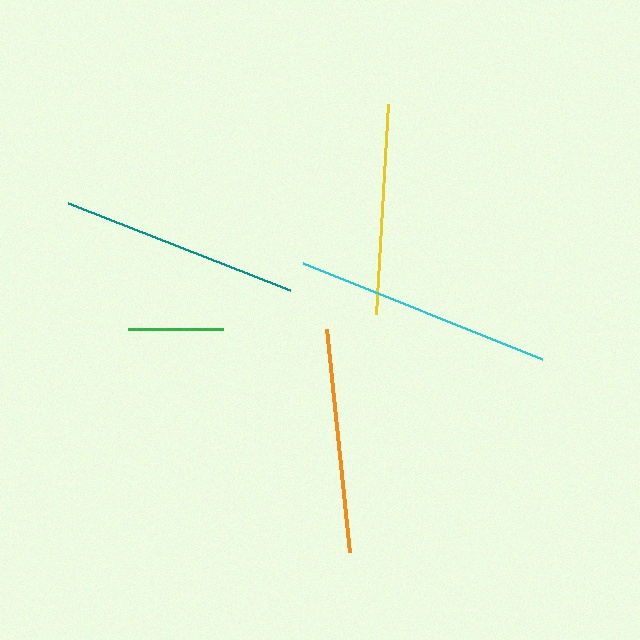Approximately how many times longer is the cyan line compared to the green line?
The cyan line is approximately 2.7 times the length of the green line.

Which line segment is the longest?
The cyan line is the longest at approximately 258 pixels.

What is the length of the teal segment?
The teal segment is approximately 238 pixels long.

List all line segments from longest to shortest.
From longest to shortest: cyan, teal, orange, yellow, green.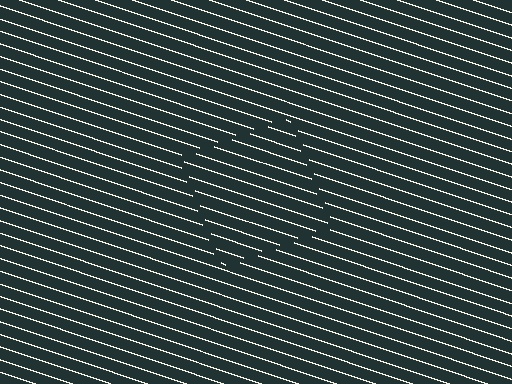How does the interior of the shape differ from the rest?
The interior of the shape contains the same grating, shifted by half a period — the contour is defined by the phase discontinuity where line-ends from the inner and outer gratings abut.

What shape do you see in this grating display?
An illusory square. The interior of the shape contains the same grating, shifted by half a period — the contour is defined by the phase discontinuity where line-ends from the inner and outer gratings abut.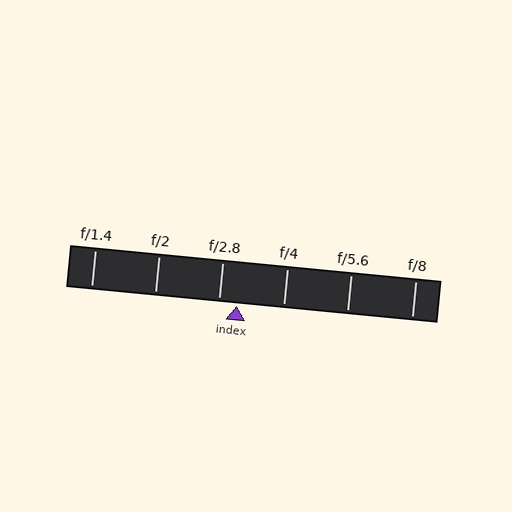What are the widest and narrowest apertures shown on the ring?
The widest aperture shown is f/1.4 and the narrowest is f/8.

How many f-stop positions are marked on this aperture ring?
There are 6 f-stop positions marked.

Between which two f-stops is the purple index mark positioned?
The index mark is between f/2.8 and f/4.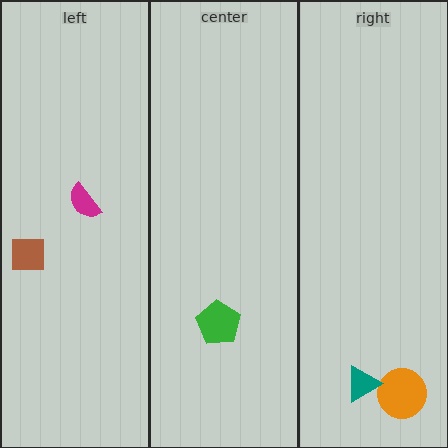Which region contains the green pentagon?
The center region.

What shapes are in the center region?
The green pentagon.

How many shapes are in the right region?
2.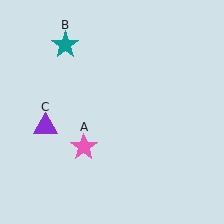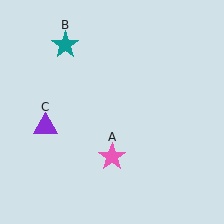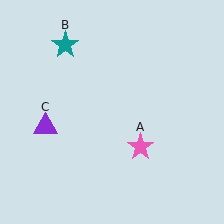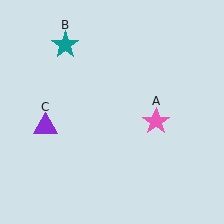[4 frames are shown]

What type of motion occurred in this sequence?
The pink star (object A) rotated counterclockwise around the center of the scene.